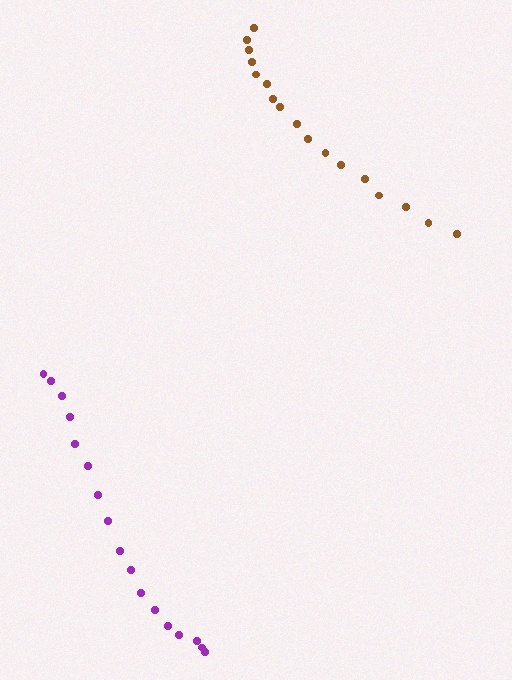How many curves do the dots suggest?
There are 2 distinct paths.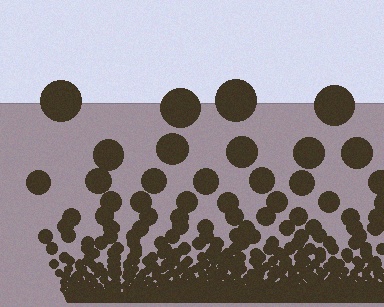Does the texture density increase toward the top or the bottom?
Density increases toward the bottom.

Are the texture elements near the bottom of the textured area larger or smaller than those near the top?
Smaller. The gradient is inverted — elements near the bottom are smaller and denser.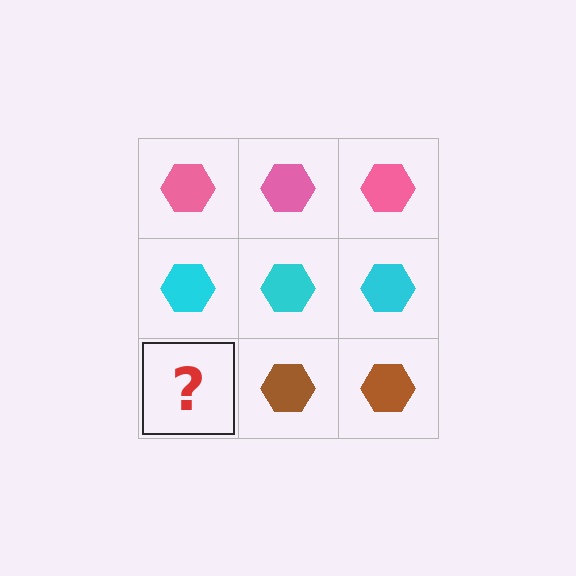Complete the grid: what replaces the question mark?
The question mark should be replaced with a brown hexagon.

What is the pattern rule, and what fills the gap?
The rule is that each row has a consistent color. The gap should be filled with a brown hexagon.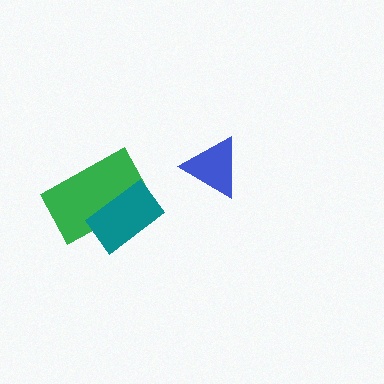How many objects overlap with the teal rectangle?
1 object overlaps with the teal rectangle.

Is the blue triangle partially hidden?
No, no other shape covers it.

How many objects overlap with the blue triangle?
0 objects overlap with the blue triangle.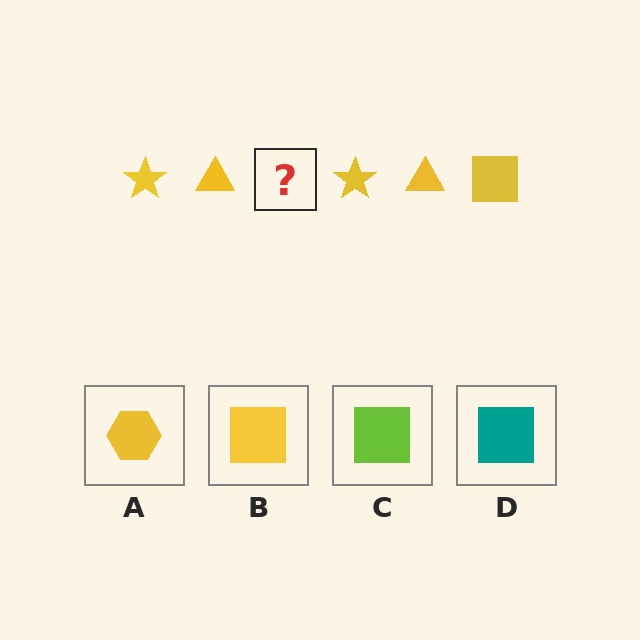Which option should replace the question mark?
Option B.